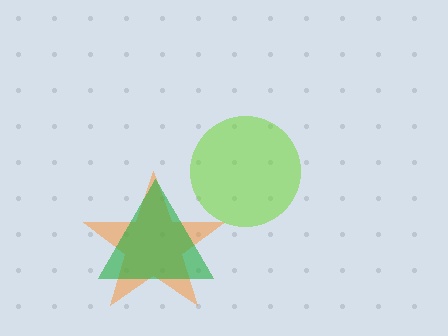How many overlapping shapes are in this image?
There are 3 overlapping shapes in the image.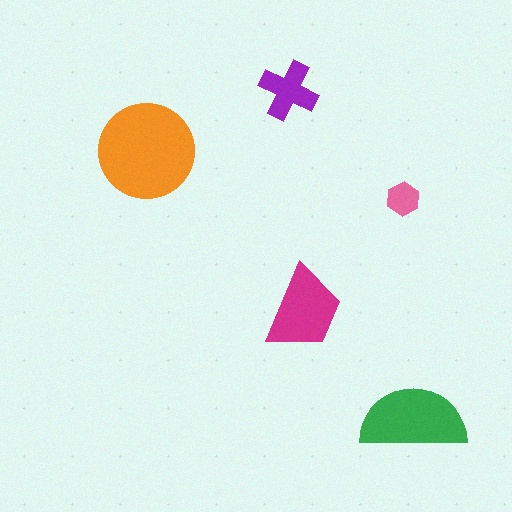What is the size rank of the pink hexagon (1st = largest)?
5th.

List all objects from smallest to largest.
The pink hexagon, the purple cross, the magenta trapezoid, the green semicircle, the orange circle.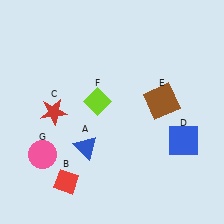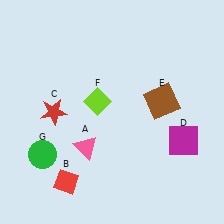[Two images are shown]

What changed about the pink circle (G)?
In Image 1, G is pink. In Image 2, it changed to green.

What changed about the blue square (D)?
In Image 1, D is blue. In Image 2, it changed to magenta.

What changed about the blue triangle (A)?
In Image 1, A is blue. In Image 2, it changed to pink.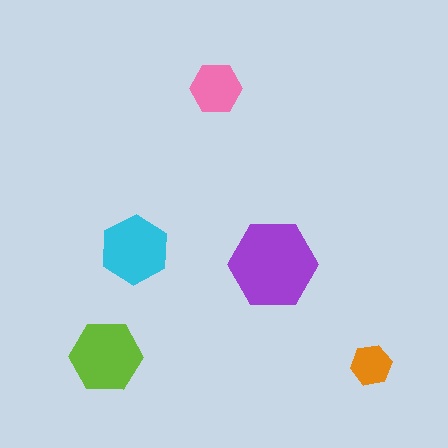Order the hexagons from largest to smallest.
the purple one, the lime one, the cyan one, the pink one, the orange one.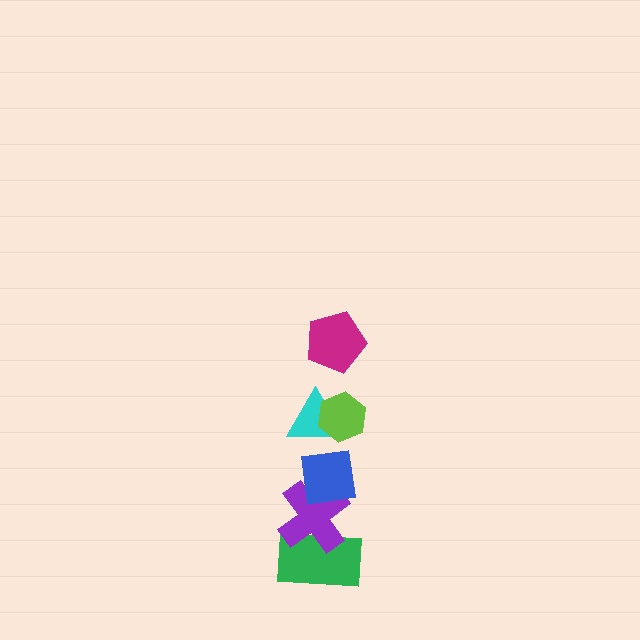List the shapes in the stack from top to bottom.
From top to bottom: the magenta pentagon, the lime hexagon, the cyan triangle, the blue square, the purple cross, the green rectangle.